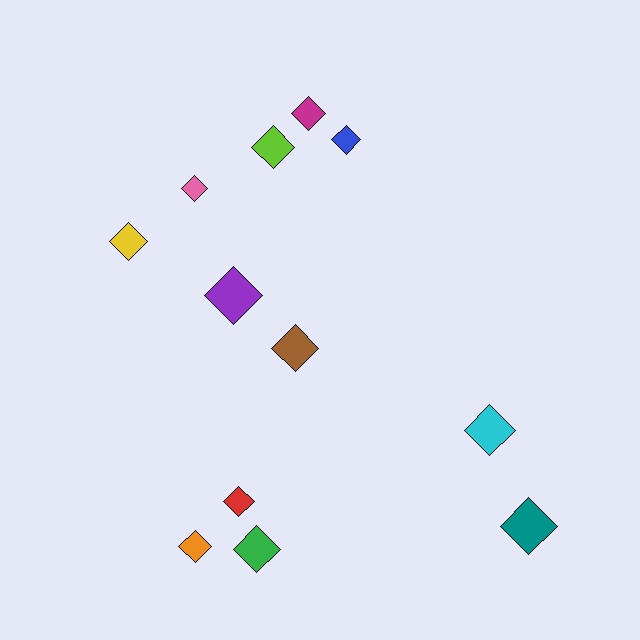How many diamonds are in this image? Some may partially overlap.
There are 12 diamonds.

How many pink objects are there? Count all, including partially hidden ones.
There is 1 pink object.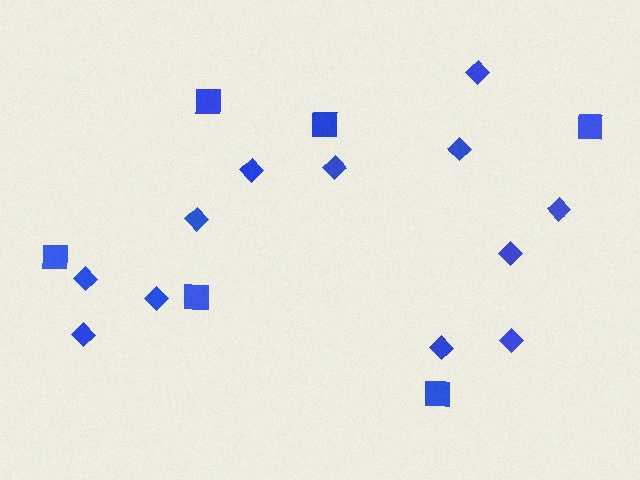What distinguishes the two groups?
There are 2 groups: one group of squares (6) and one group of diamonds (12).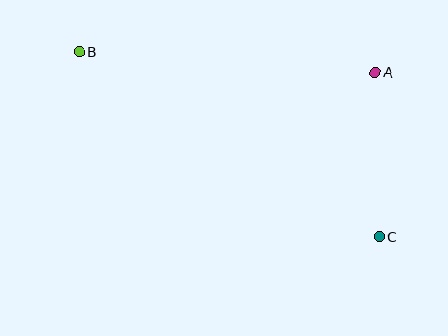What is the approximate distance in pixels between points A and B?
The distance between A and B is approximately 297 pixels.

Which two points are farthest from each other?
Points B and C are farthest from each other.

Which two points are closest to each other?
Points A and C are closest to each other.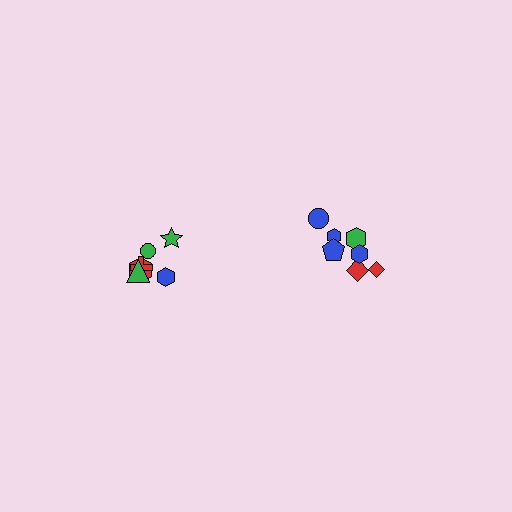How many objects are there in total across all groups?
There are 14 objects.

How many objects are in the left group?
There are 6 objects.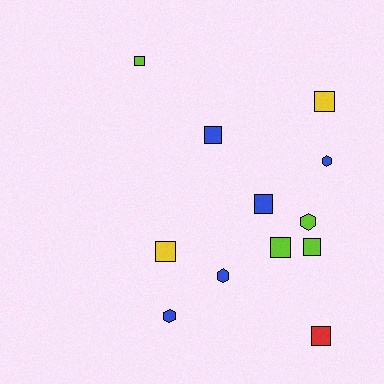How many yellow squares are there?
There are 2 yellow squares.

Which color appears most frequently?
Blue, with 5 objects.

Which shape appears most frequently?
Square, with 8 objects.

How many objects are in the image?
There are 12 objects.